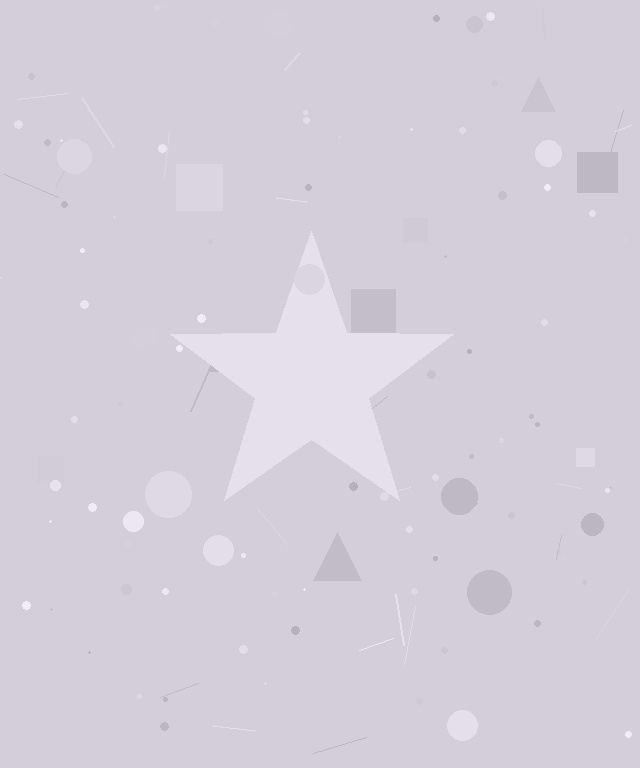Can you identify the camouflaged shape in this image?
The camouflaged shape is a star.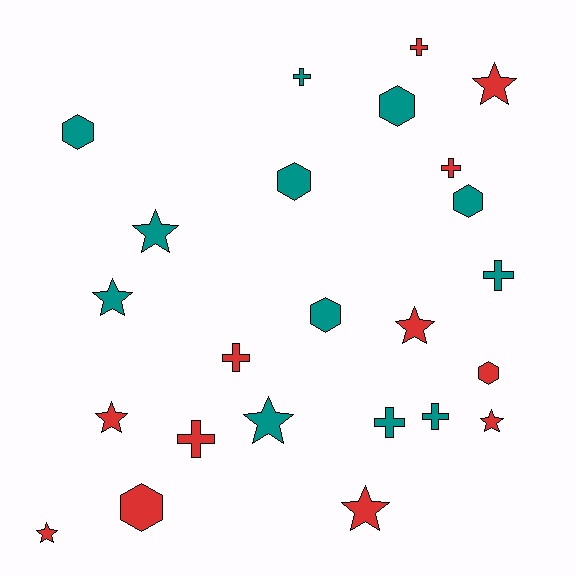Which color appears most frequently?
Teal, with 12 objects.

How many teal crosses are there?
There are 4 teal crosses.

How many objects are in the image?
There are 24 objects.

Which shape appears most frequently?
Star, with 9 objects.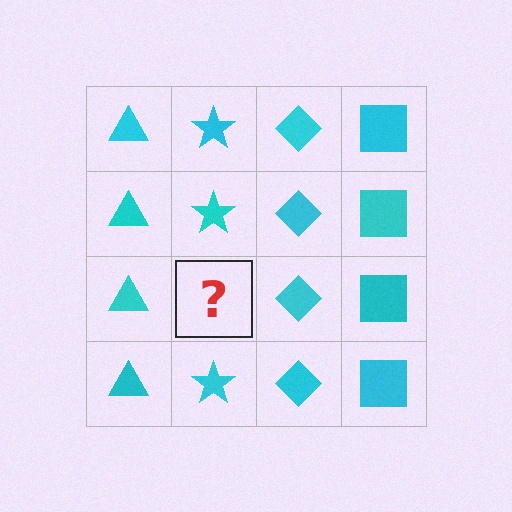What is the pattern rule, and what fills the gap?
The rule is that each column has a consistent shape. The gap should be filled with a cyan star.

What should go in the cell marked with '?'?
The missing cell should contain a cyan star.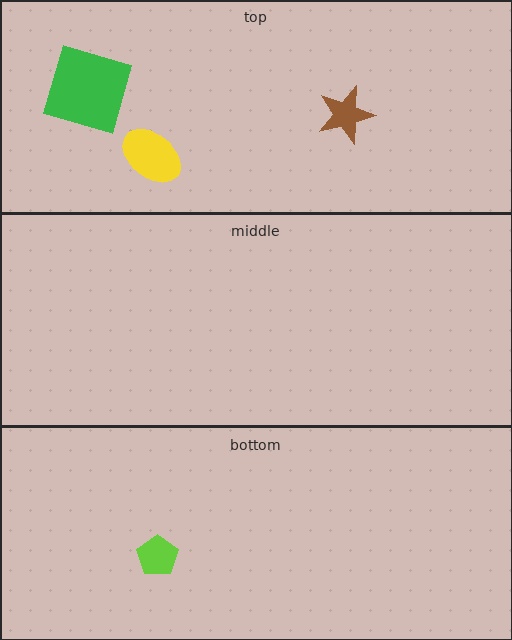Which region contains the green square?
The top region.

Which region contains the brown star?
The top region.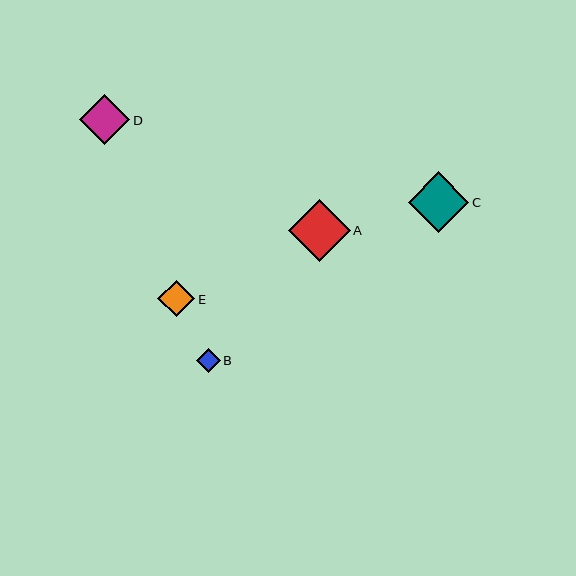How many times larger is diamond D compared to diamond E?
Diamond D is approximately 1.4 times the size of diamond E.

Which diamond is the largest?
Diamond A is the largest with a size of approximately 62 pixels.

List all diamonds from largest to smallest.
From largest to smallest: A, C, D, E, B.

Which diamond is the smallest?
Diamond B is the smallest with a size of approximately 24 pixels.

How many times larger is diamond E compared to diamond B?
Diamond E is approximately 1.5 times the size of diamond B.